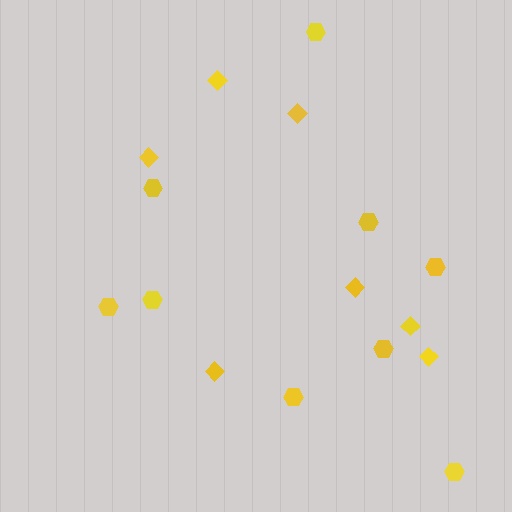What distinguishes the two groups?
There are 2 groups: one group of hexagons (9) and one group of diamonds (7).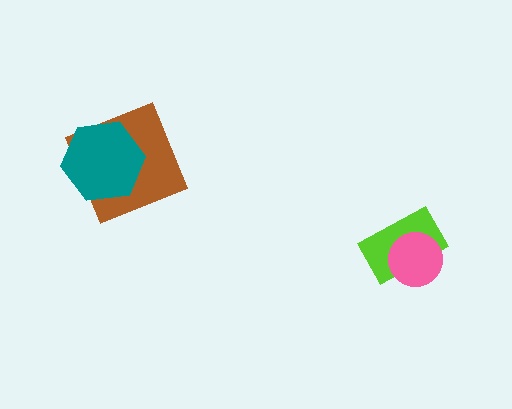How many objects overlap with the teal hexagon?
1 object overlaps with the teal hexagon.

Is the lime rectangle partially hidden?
Yes, it is partially covered by another shape.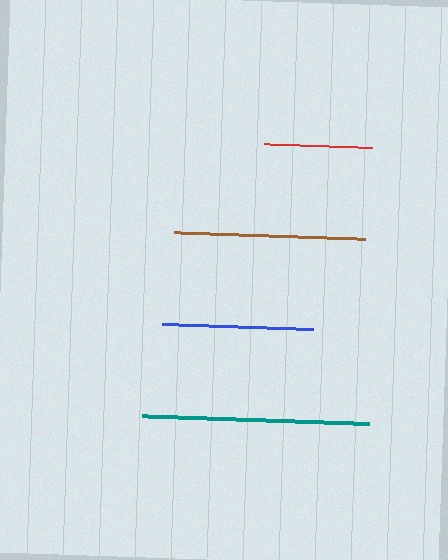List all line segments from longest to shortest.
From longest to shortest: teal, brown, blue, red.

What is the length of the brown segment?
The brown segment is approximately 192 pixels long.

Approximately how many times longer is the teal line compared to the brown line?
The teal line is approximately 1.2 times the length of the brown line.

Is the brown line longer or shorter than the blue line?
The brown line is longer than the blue line.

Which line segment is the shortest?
The red line is the shortest at approximately 107 pixels.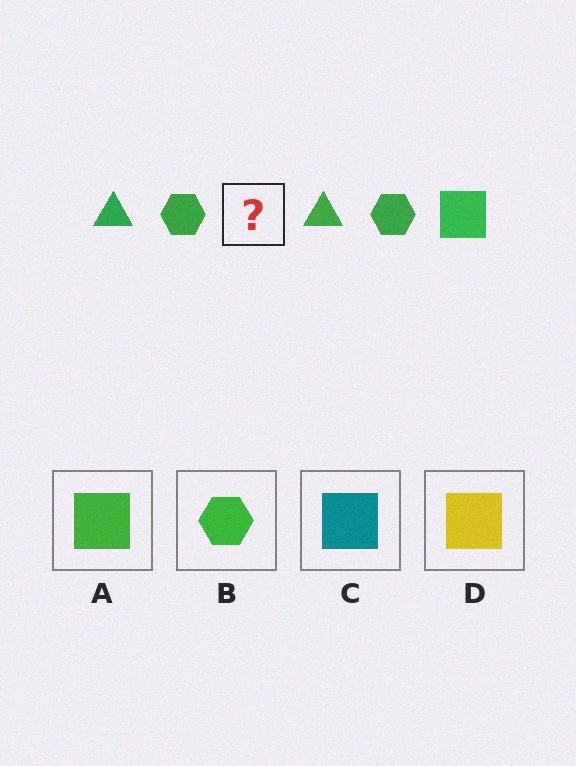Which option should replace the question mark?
Option A.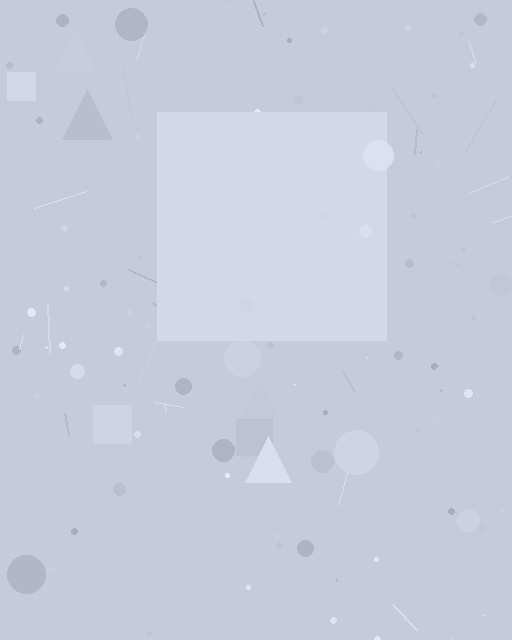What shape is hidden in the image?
A square is hidden in the image.